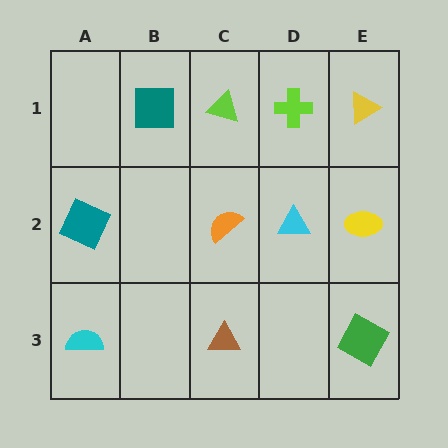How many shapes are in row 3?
3 shapes.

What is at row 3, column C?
A brown triangle.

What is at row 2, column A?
A teal square.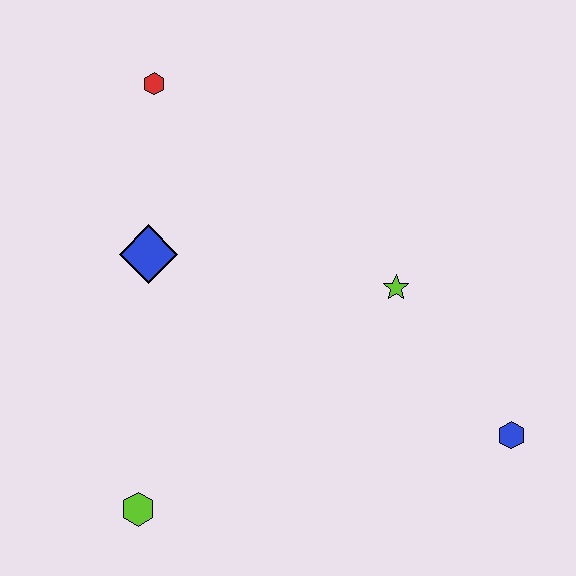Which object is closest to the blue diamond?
The red hexagon is closest to the blue diamond.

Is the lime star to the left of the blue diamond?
No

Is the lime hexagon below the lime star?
Yes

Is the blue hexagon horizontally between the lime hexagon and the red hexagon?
No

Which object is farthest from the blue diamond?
The blue hexagon is farthest from the blue diamond.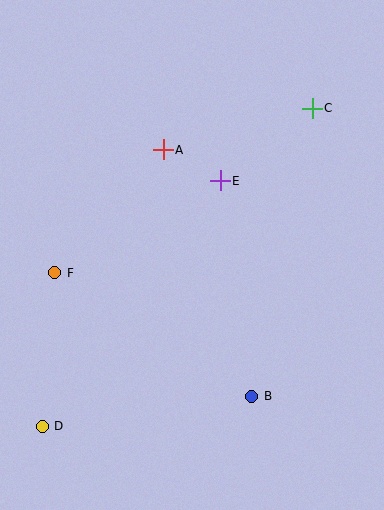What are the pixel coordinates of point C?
Point C is at (312, 108).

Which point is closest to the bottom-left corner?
Point D is closest to the bottom-left corner.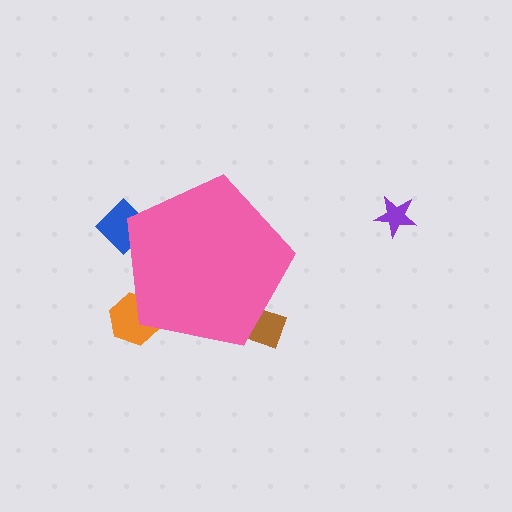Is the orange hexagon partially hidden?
Yes, the orange hexagon is partially hidden behind the pink pentagon.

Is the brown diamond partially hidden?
Yes, the brown diamond is partially hidden behind the pink pentagon.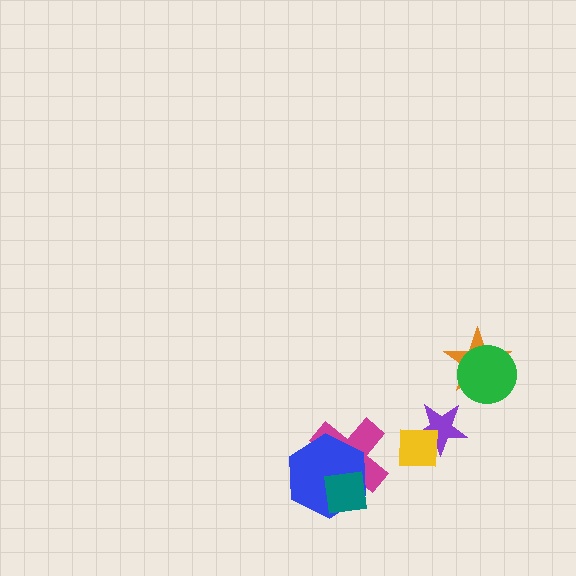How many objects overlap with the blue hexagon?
2 objects overlap with the blue hexagon.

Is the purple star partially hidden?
Yes, it is partially covered by another shape.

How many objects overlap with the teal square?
2 objects overlap with the teal square.